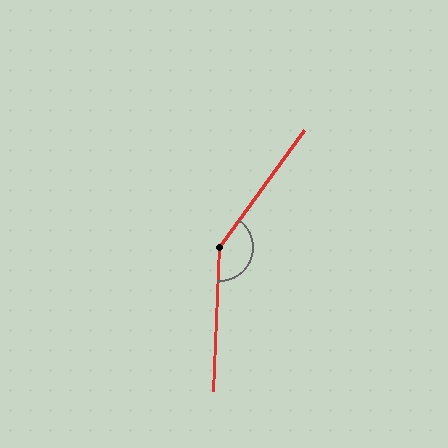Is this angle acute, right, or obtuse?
It is obtuse.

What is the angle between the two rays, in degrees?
Approximately 147 degrees.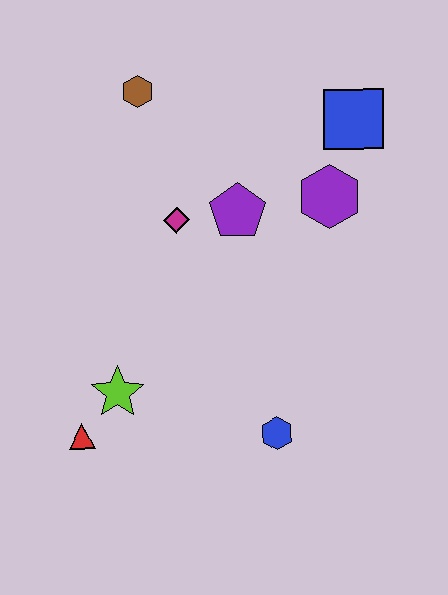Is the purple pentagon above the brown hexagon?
No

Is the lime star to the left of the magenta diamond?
Yes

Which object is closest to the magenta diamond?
The purple pentagon is closest to the magenta diamond.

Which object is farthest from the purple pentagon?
The red triangle is farthest from the purple pentagon.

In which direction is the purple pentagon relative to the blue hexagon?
The purple pentagon is above the blue hexagon.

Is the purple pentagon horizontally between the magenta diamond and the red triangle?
No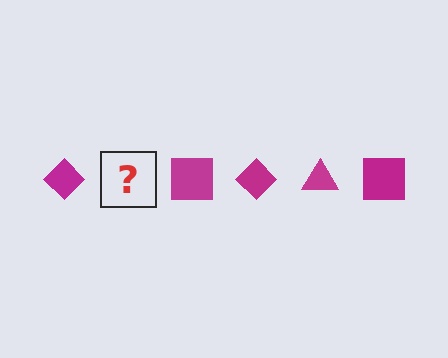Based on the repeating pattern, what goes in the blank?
The blank should be a magenta triangle.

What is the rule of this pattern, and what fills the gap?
The rule is that the pattern cycles through diamond, triangle, square shapes in magenta. The gap should be filled with a magenta triangle.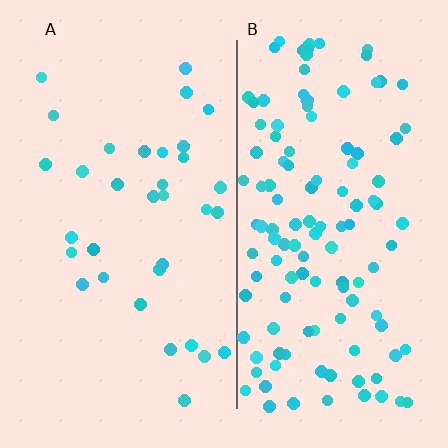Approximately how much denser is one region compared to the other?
Approximately 3.7× — region B over region A.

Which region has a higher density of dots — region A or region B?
B (the right).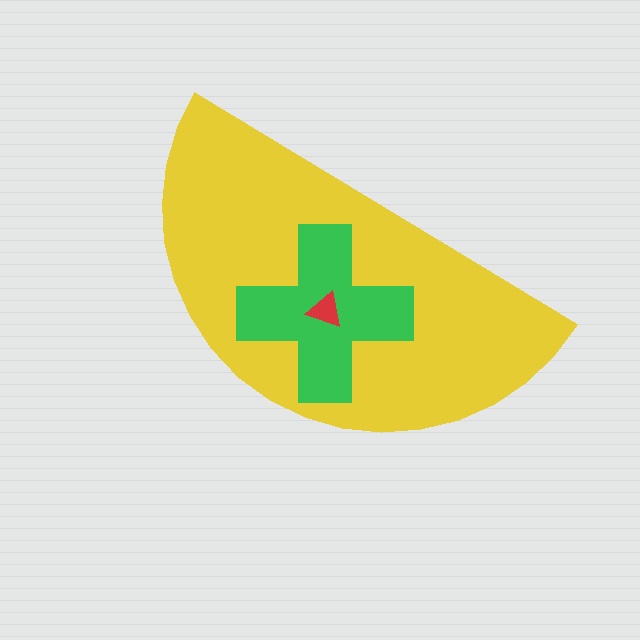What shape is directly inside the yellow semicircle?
The green cross.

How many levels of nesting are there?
3.